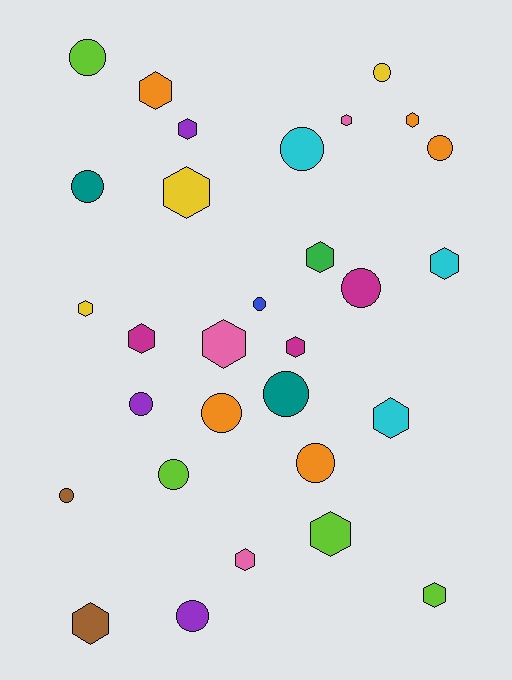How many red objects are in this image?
There are no red objects.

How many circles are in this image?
There are 14 circles.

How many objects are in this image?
There are 30 objects.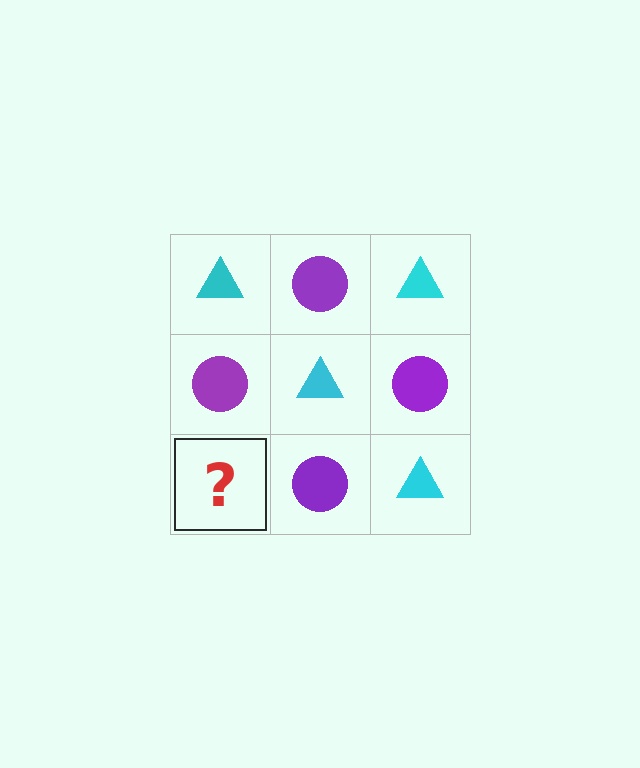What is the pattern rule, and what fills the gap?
The rule is that it alternates cyan triangle and purple circle in a checkerboard pattern. The gap should be filled with a cyan triangle.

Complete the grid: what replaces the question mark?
The question mark should be replaced with a cyan triangle.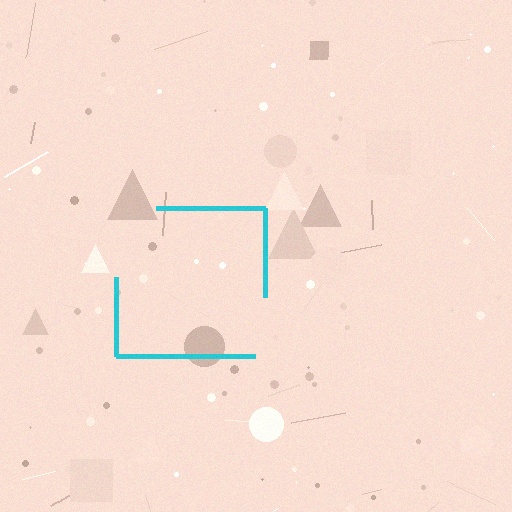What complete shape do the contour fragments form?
The contour fragments form a square.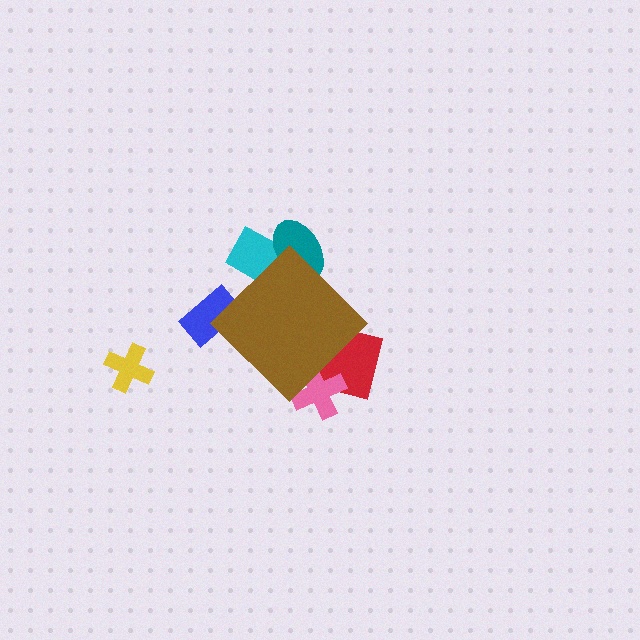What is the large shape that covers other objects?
A brown diamond.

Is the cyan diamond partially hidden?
Yes, the cyan diamond is partially hidden behind the brown diamond.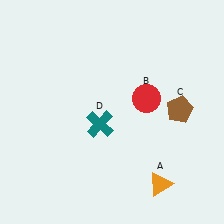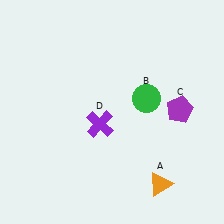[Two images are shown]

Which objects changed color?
B changed from red to green. C changed from brown to purple. D changed from teal to purple.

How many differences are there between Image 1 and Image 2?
There are 3 differences between the two images.